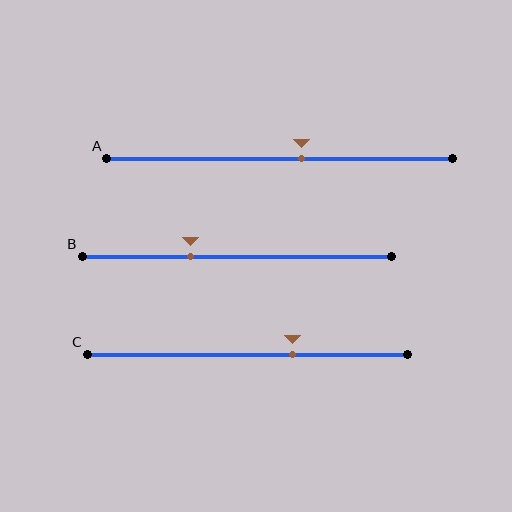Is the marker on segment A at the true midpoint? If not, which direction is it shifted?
No, the marker on segment A is shifted to the right by about 6% of the segment length.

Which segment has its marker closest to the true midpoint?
Segment A has its marker closest to the true midpoint.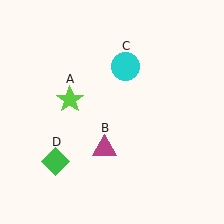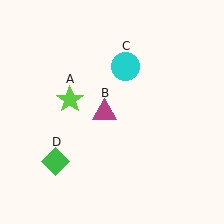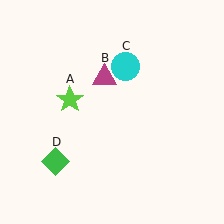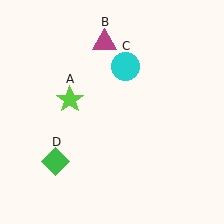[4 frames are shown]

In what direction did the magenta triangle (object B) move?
The magenta triangle (object B) moved up.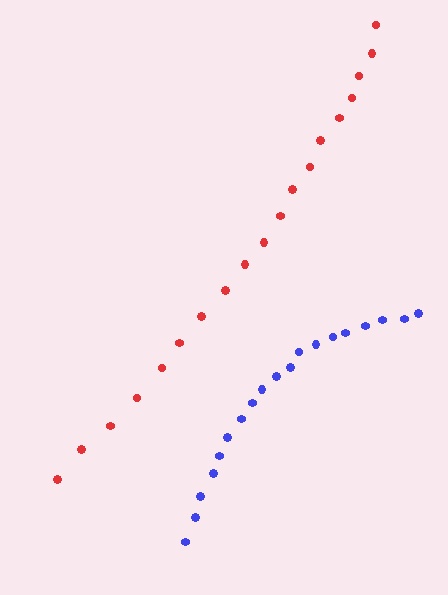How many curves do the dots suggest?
There are 2 distinct paths.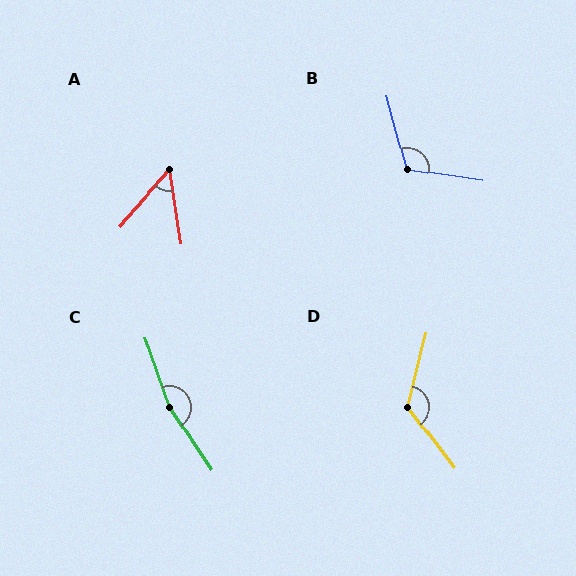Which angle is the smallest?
A, at approximately 50 degrees.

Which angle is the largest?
C, at approximately 165 degrees.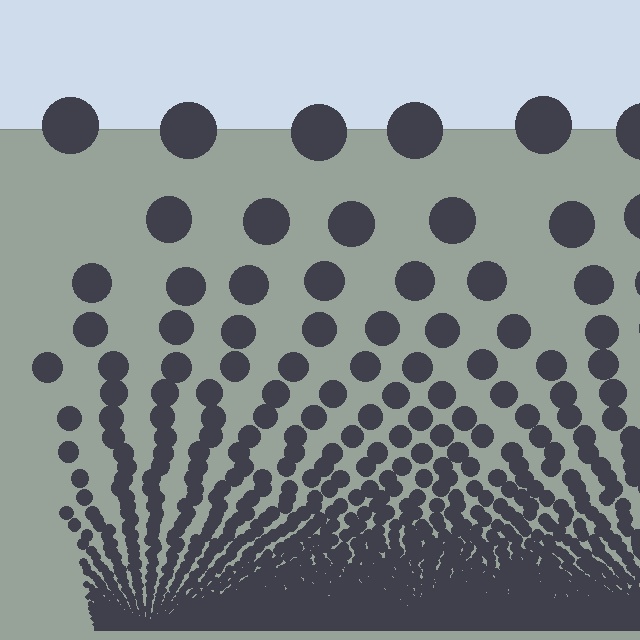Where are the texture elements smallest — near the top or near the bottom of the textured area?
Near the bottom.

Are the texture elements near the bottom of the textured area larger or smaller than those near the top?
Smaller. The gradient is inverted — elements near the bottom are smaller and denser.